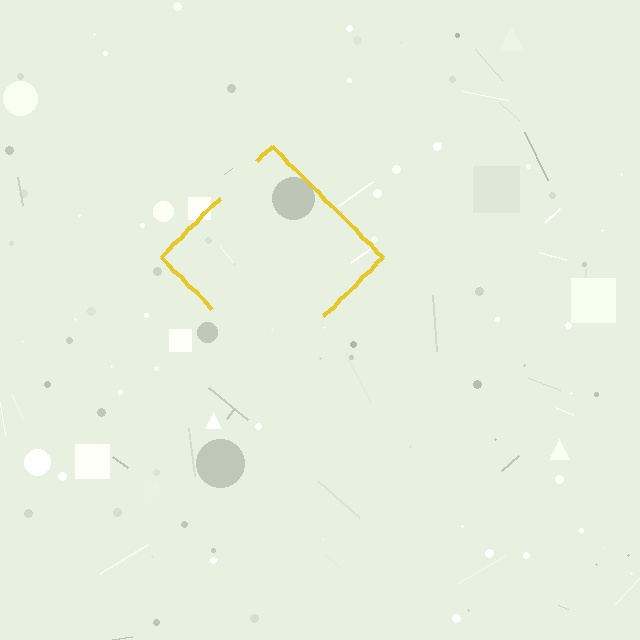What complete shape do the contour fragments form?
The contour fragments form a diamond.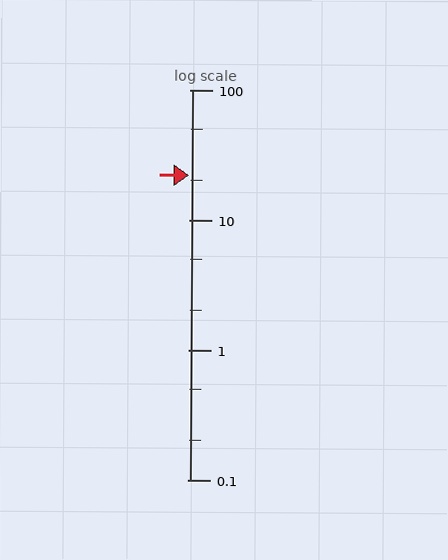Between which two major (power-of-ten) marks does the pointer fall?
The pointer is between 10 and 100.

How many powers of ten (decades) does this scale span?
The scale spans 3 decades, from 0.1 to 100.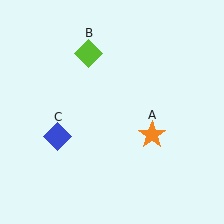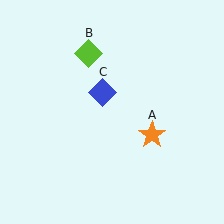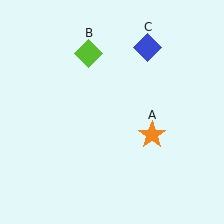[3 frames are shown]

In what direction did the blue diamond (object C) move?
The blue diamond (object C) moved up and to the right.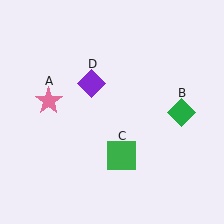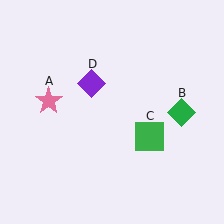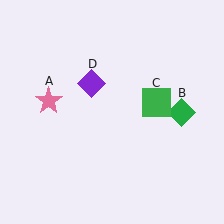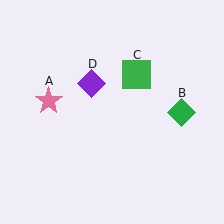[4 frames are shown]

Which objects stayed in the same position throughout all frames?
Pink star (object A) and green diamond (object B) and purple diamond (object D) remained stationary.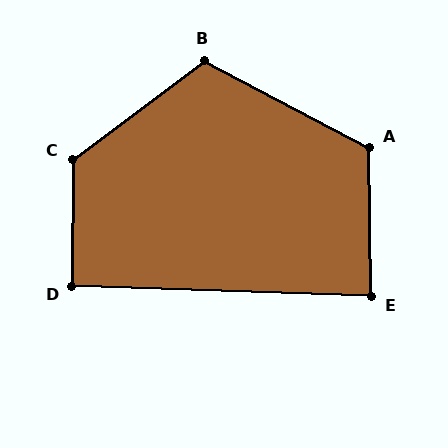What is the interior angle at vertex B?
Approximately 115 degrees (obtuse).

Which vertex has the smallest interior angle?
E, at approximately 87 degrees.